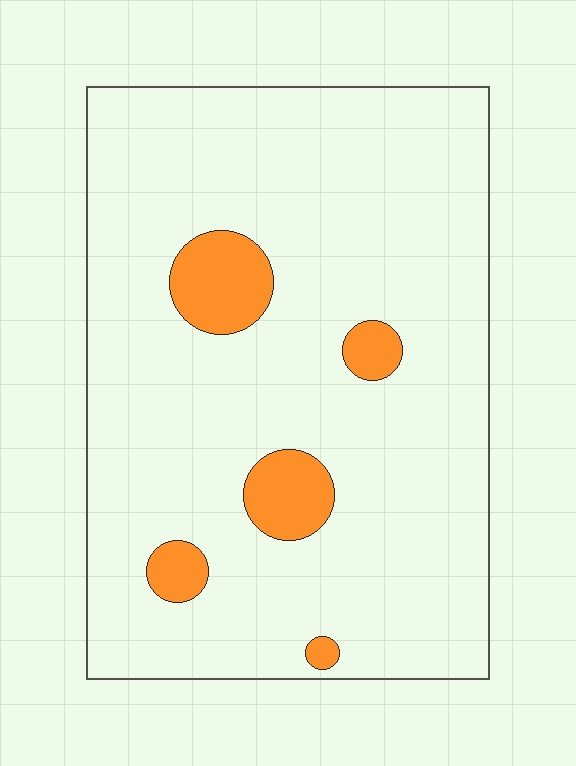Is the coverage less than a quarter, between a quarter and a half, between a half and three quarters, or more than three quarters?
Less than a quarter.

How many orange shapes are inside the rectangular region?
5.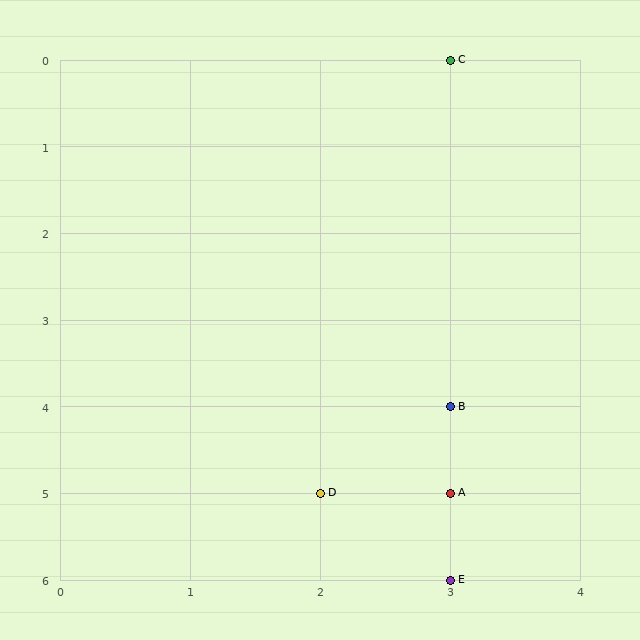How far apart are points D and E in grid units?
Points D and E are 1 column and 1 row apart (about 1.4 grid units diagonally).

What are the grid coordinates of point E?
Point E is at grid coordinates (3, 6).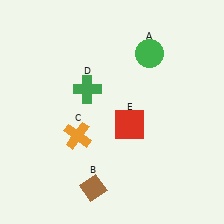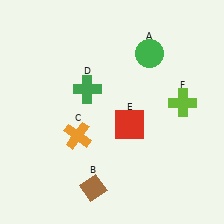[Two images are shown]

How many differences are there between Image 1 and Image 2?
There is 1 difference between the two images.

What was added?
A lime cross (F) was added in Image 2.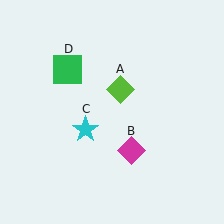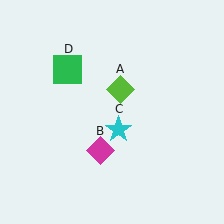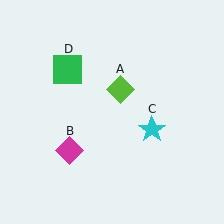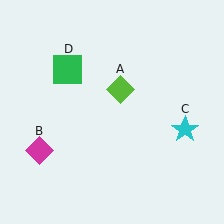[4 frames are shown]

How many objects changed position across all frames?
2 objects changed position: magenta diamond (object B), cyan star (object C).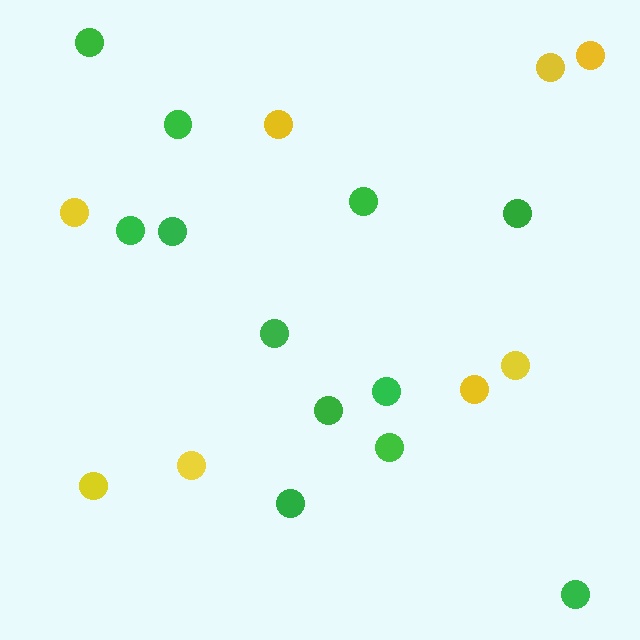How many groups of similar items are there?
There are 2 groups: one group of green circles (12) and one group of yellow circles (8).